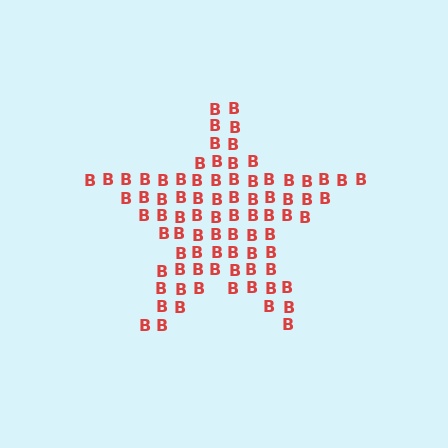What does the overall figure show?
The overall figure shows a star.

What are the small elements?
The small elements are letter B's.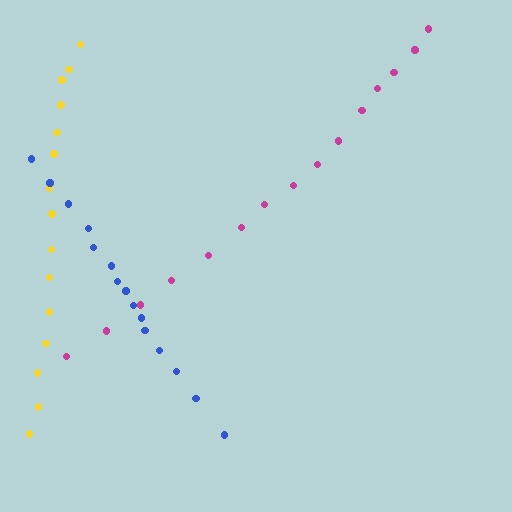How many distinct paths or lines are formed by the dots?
There are 3 distinct paths.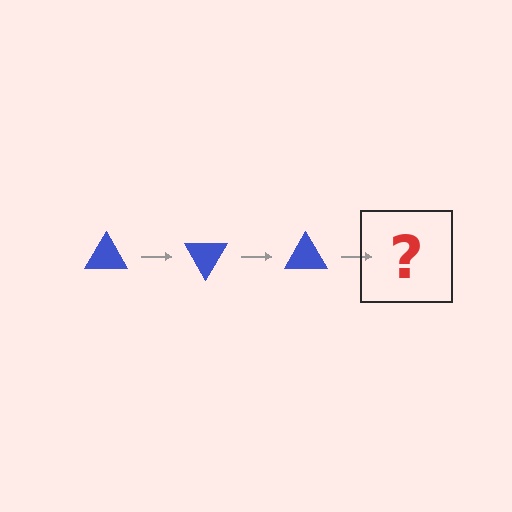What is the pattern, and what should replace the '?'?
The pattern is that the triangle rotates 60 degrees each step. The '?' should be a blue triangle rotated 180 degrees.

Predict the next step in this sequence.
The next step is a blue triangle rotated 180 degrees.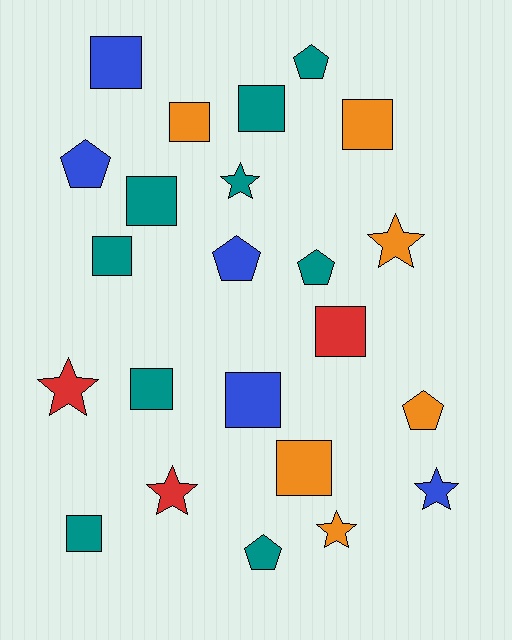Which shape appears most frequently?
Square, with 11 objects.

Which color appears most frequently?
Teal, with 9 objects.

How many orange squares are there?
There are 3 orange squares.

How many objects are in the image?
There are 23 objects.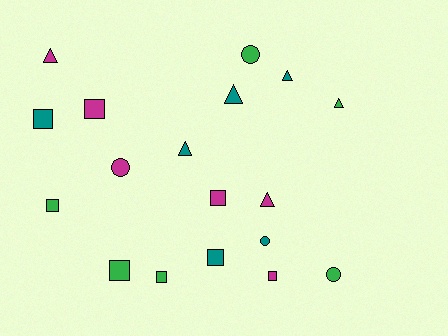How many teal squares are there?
There are 2 teal squares.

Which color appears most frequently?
Teal, with 6 objects.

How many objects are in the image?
There are 18 objects.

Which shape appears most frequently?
Square, with 8 objects.